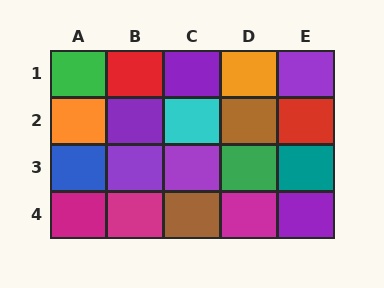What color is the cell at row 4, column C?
Brown.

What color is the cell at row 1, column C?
Purple.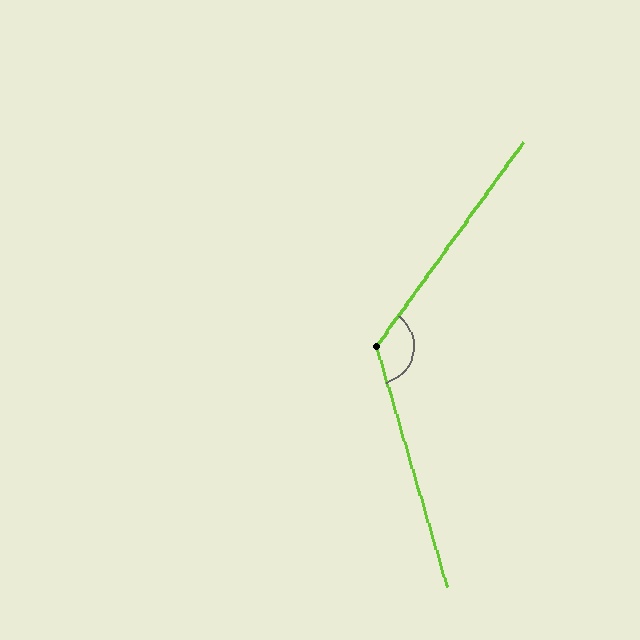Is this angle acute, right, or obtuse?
It is obtuse.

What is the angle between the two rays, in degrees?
Approximately 128 degrees.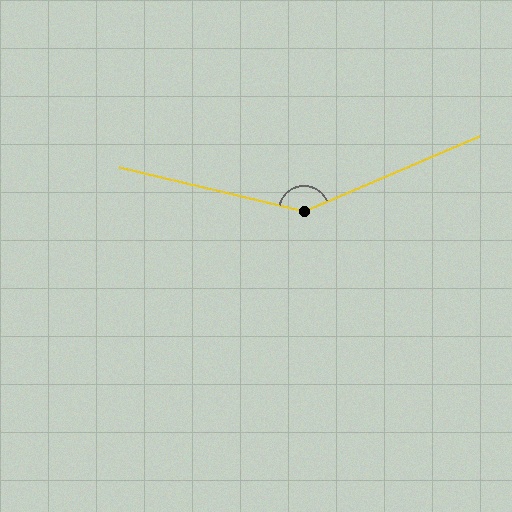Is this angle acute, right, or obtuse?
It is obtuse.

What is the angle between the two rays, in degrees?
Approximately 144 degrees.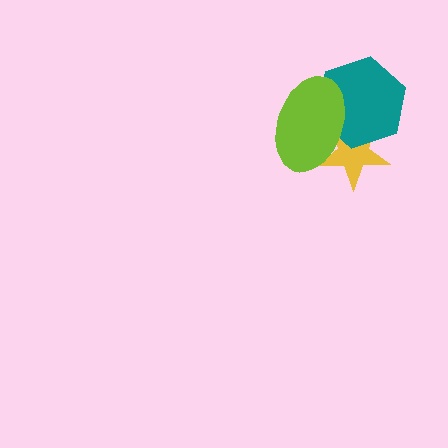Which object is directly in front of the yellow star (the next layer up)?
The teal hexagon is directly in front of the yellow star.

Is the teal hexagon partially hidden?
Yes, it is partially covered by another shape.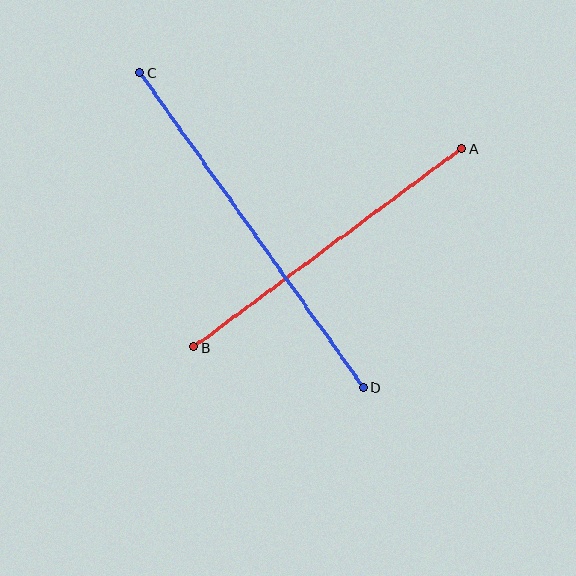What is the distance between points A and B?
The distance is approximately 334 pixels.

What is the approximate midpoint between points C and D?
The midpoint is at approximately (252, 230) pixels.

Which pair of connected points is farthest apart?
Points C and D are farthest apart.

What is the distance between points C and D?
The distance is approximately 386 pixels.